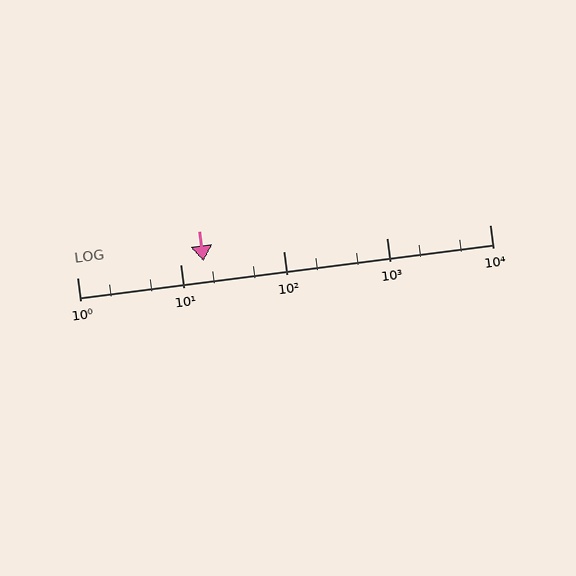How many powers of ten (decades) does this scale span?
The scale spans 4 decades, from 1 to 10000.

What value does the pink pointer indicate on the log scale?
The pointer indicates approximately 17.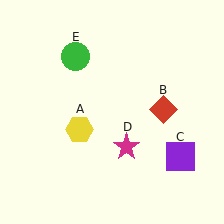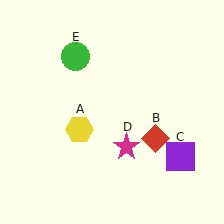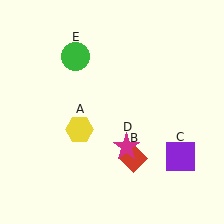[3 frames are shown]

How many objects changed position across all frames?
1 object changed position: red diamond (object B).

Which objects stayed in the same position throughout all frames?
Yellow hexagon (object A) and purple square (object C) and magenta star (object D) and green circle (object E) remained stationary.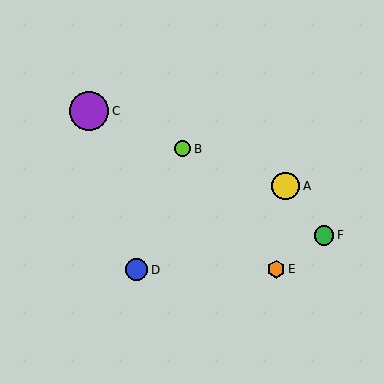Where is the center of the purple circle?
The center of the purple circle is at (89, 111).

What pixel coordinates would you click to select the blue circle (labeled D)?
Click at (137, 270) to select the blue circle D.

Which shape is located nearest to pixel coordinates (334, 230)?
The green circle (labeled F) at (324, 235) is nearest to that location.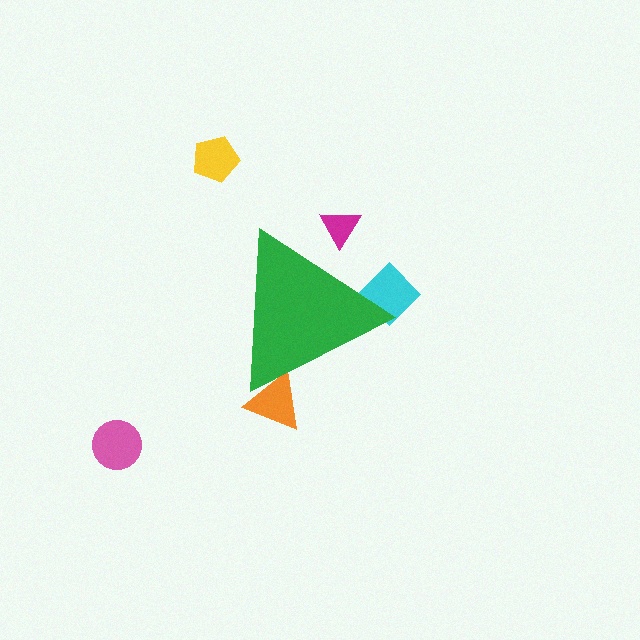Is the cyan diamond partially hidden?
Yes, the cyan diamond is partially hidden behind the green triangle.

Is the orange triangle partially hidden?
Yes, the orange triangle is partially hidden behind the green triangle.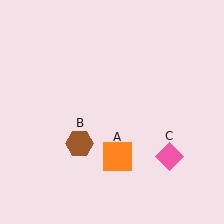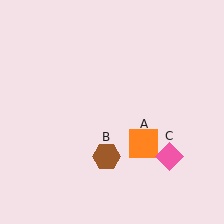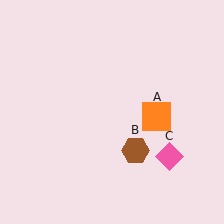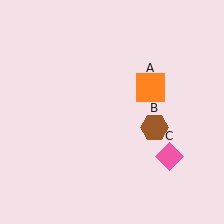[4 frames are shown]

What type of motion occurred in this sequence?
The orange square (object A), brown hexagon (object B) rotated counterclockwise around the center of the scene.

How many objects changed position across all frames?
2 objects changed position: orange square (object A), brown hexagon (object B).